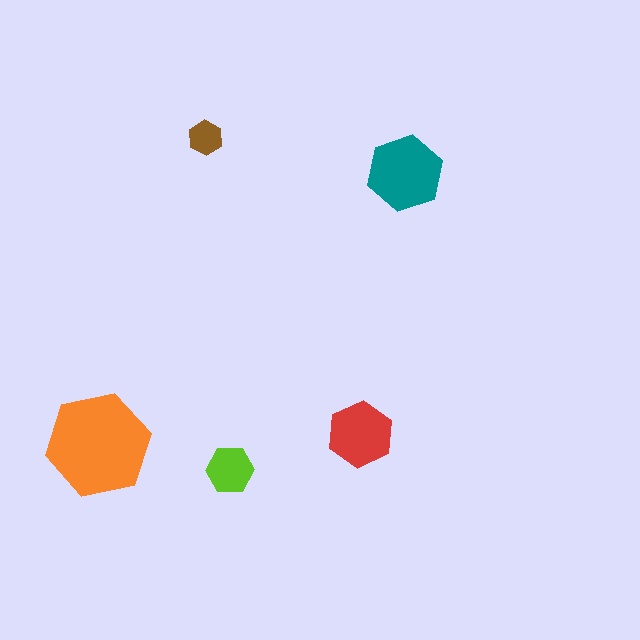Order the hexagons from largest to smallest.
the orange one, the teal one, the red one, the lime one, the brown one.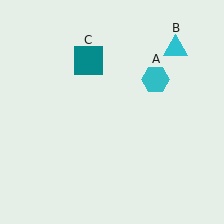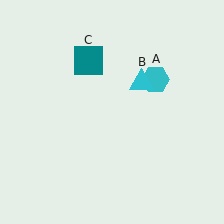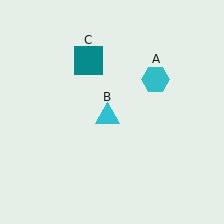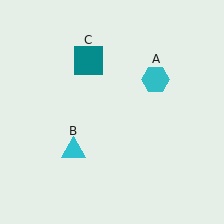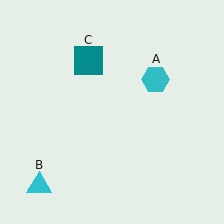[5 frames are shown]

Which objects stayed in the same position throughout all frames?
Cyan hexagon (object A) and teal square (object C) remained stationary.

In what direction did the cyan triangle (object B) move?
The cyan triangle (object B) moved down and to the left.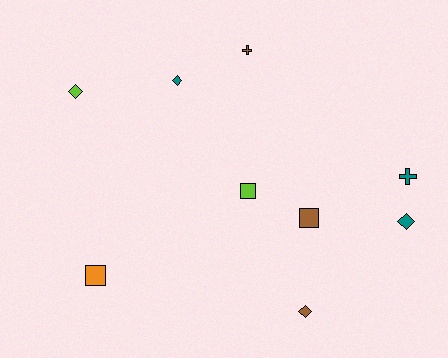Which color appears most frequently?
Brown, with 3 objects.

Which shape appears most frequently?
Diamond, with 4 objects.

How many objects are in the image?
There are 9 objects.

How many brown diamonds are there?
There is 1 brown diamond.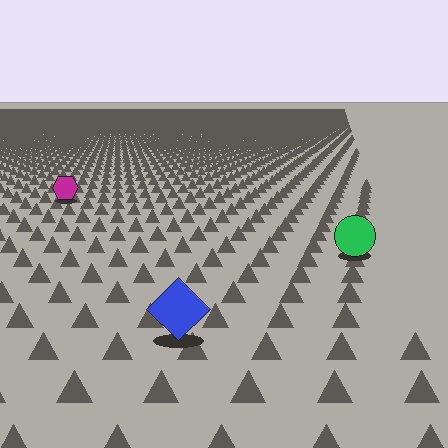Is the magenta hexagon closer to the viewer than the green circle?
No. The green circle is closer — you can tell from the texture gradient: the ground texture is coarser near it.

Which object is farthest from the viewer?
The magenta hexagon is farthest from the viewer. It appears smaller and the ground texture around it is denser.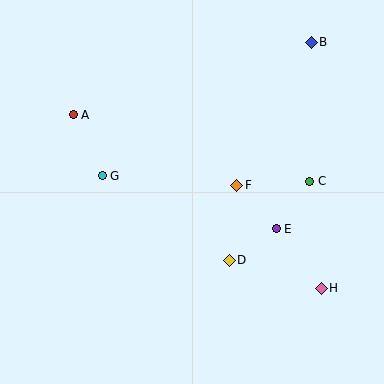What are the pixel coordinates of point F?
Point F is at (237, 185).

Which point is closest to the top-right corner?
Point B is closest to the top-right corner.